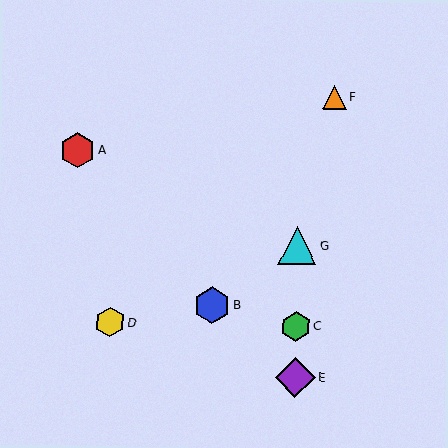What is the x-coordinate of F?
Object F is at x≈334.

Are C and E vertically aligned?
Yes, both are at x≈296.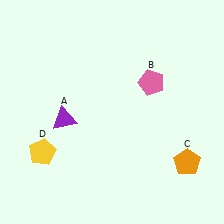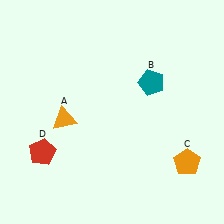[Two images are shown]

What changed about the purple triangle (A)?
In Image 1, A is purple. In Image 2, it changed to orange.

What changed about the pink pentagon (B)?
In Image 1, B is pink. In Image 2, it changed to teal.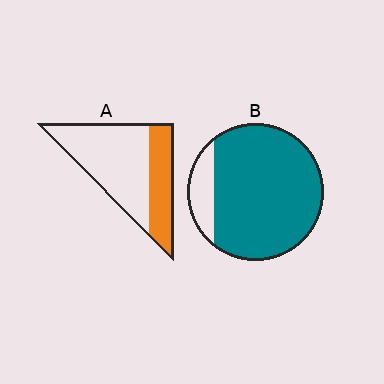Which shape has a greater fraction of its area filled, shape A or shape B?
Shape B.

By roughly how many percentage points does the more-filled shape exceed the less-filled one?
By roughly 55 percentage points (B over A).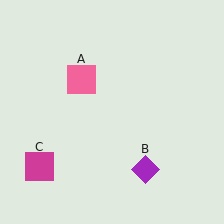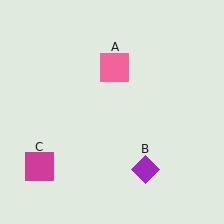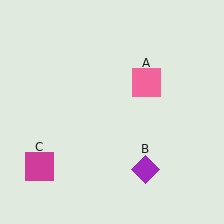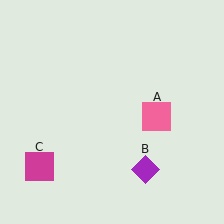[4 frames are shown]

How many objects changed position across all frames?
1 object changed position: pink square (object A).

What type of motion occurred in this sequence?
The pink square (object A) rotated clockwise around the center of the scene.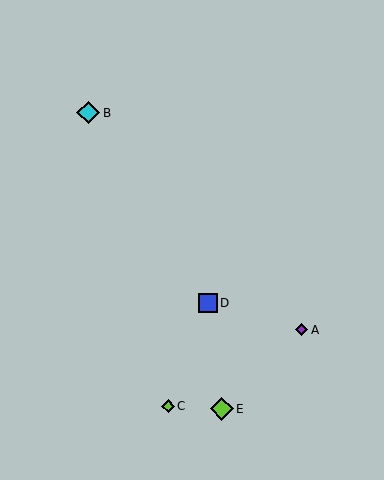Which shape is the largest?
The lime diamond (labeled E) is the largest.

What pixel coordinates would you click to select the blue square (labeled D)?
Click at (208, 303) to select the blue square D.